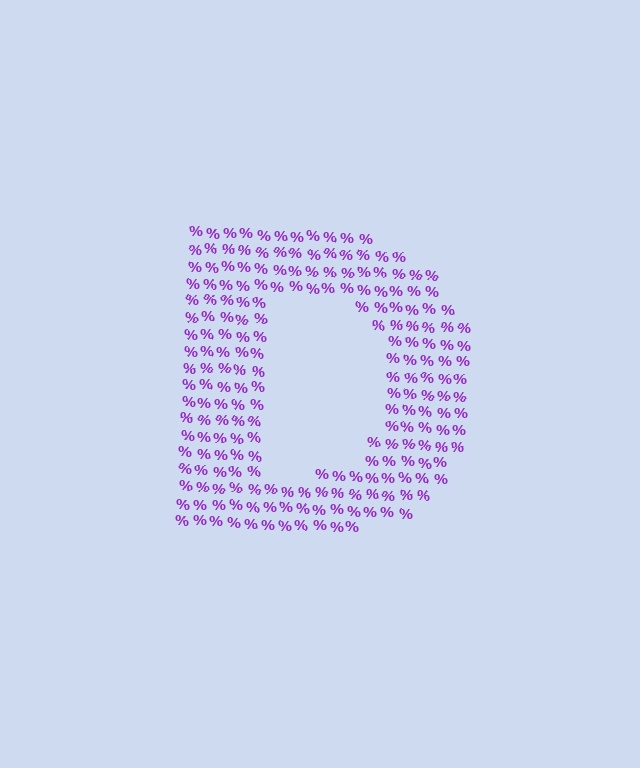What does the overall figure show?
The overall figure shows the letter D.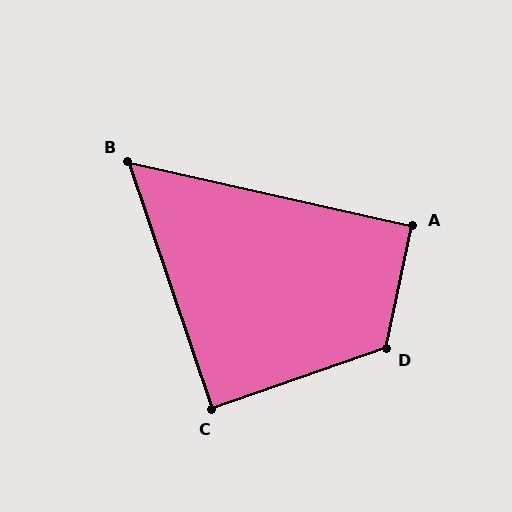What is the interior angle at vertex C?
Approximately 89 degrees (approximately right).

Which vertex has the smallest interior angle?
B, at approximately 59 degrees.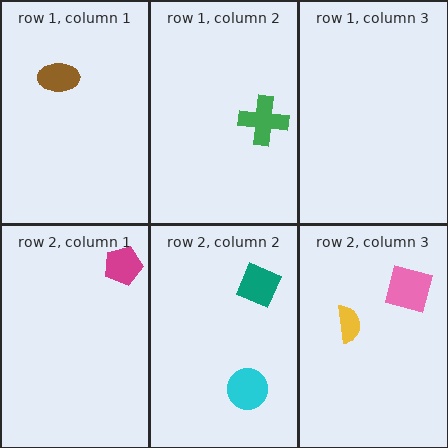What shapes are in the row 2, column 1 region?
The magenta pentagon.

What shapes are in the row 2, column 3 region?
The yellow semicircle, the pink square.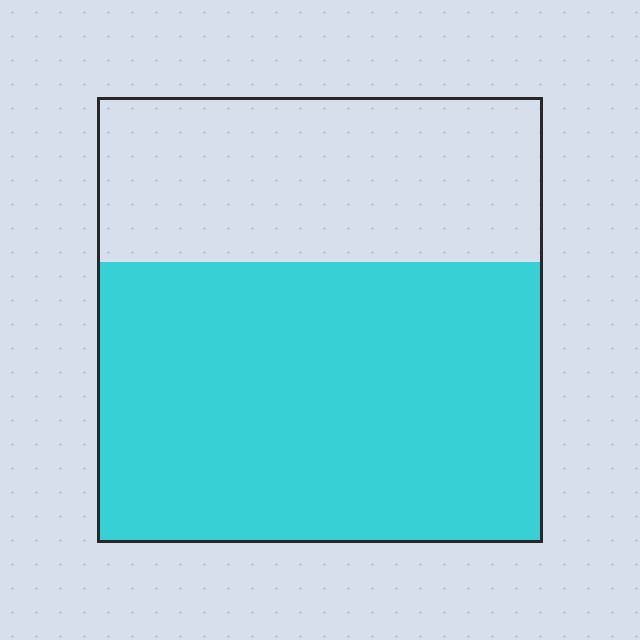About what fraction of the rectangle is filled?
About five eighths (5/8).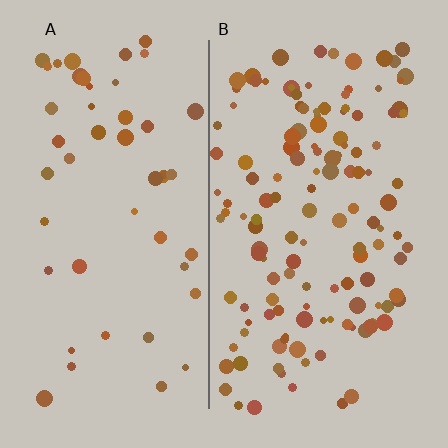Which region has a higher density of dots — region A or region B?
B (the right).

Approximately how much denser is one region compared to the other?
Approximately 2.7× — region B over region A.